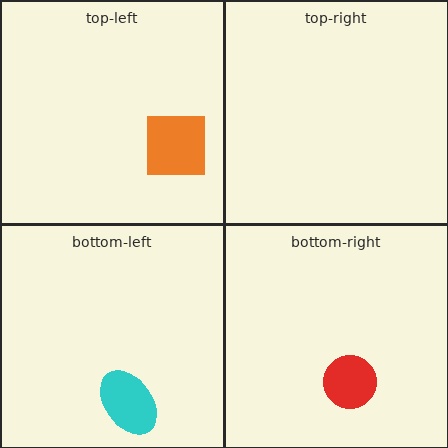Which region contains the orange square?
The top-left region.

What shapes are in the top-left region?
The orange square.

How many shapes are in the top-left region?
1.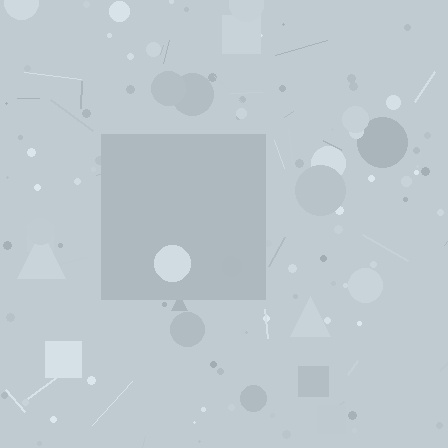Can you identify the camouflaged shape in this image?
The camouflaged shape is a square.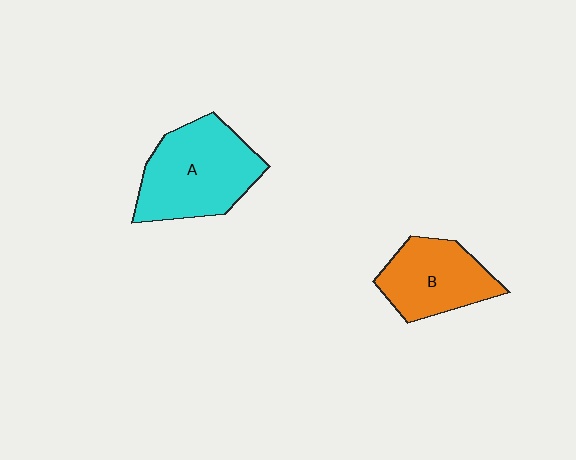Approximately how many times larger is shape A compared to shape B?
Approximately 1.4 times.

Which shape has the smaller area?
Shape B (orange).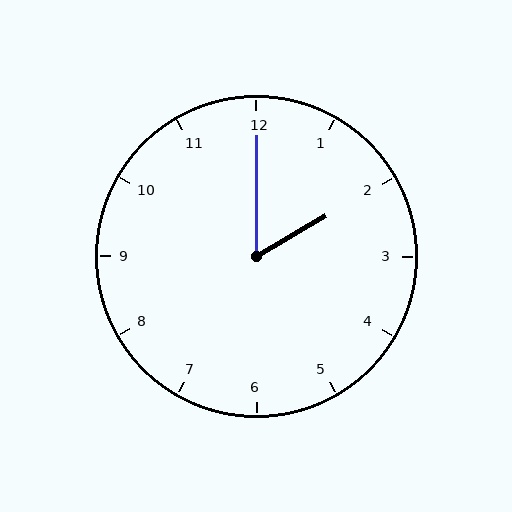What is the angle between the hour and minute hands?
Approximately 60 degrees.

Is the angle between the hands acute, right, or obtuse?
It is acute.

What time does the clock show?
2:00.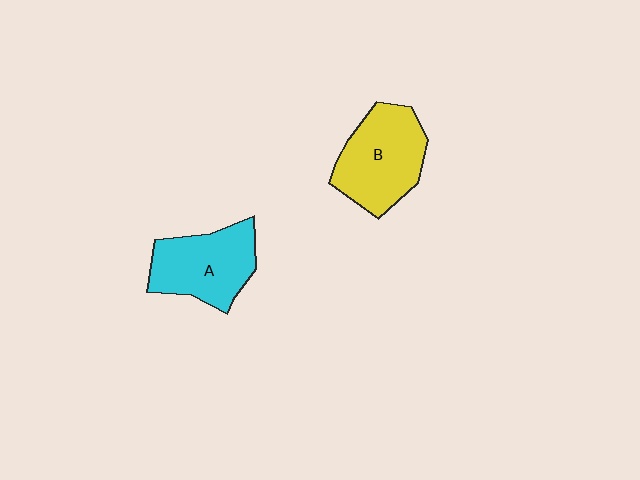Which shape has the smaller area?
Shape A (cyan).